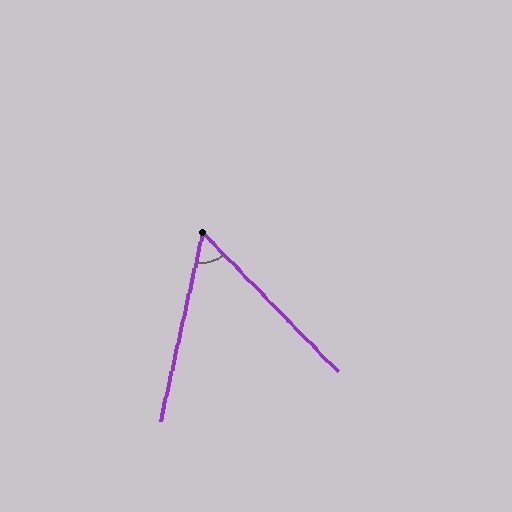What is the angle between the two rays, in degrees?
Approximately 57 degrees.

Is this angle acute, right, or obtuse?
It is acute.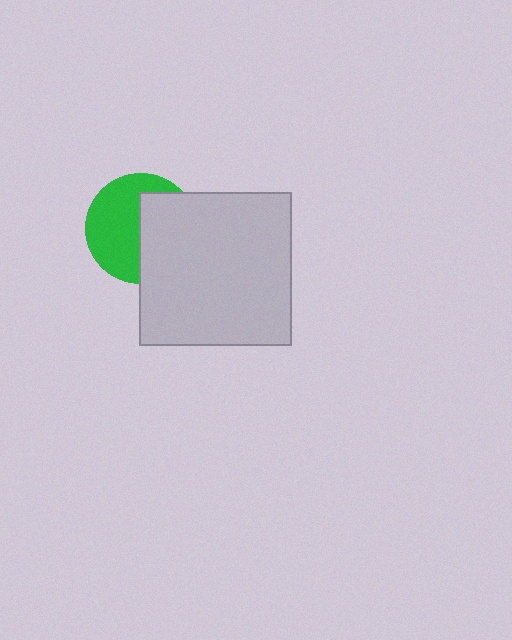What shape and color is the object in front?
The object in front is a light gray square.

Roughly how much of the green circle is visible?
About half of it is visible (roughly 54%).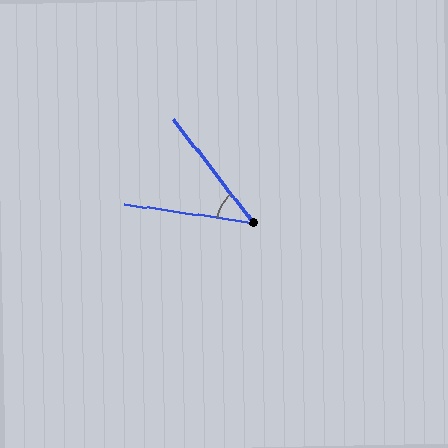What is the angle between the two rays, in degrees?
Approximately 44 degrees.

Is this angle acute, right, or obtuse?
It is acute.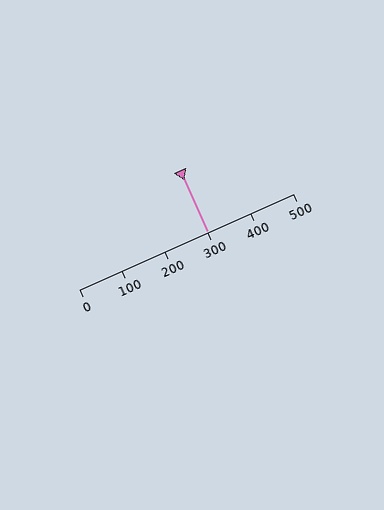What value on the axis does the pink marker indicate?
The marker indicates approximately 300.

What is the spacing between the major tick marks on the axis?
The major ticks are spaced 100 apart.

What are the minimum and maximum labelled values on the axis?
The axis runs from 0 to 500.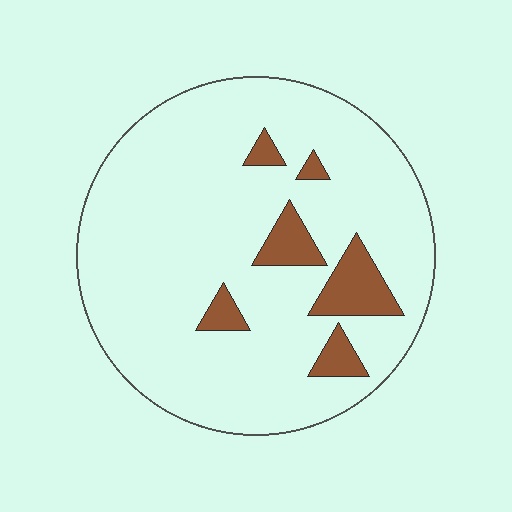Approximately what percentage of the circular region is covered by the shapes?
Approximately 10%.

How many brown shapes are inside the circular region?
6.